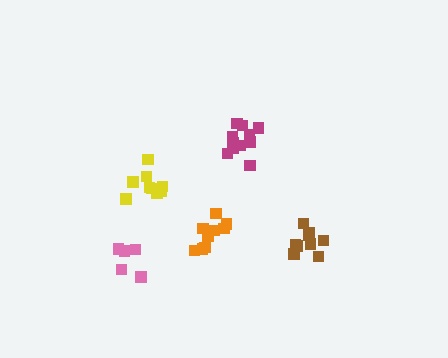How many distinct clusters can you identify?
There are 5 distinct clusters.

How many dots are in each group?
Group 1: 9 dots, Group 2: 5 dots, Group 3: 9 dots, Group 4: 10 dots, Group 5: 11 dots (44 total).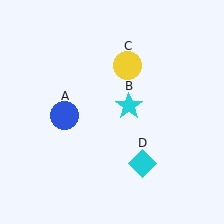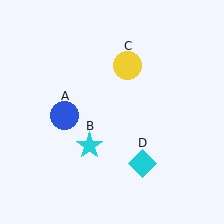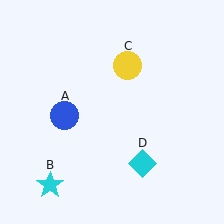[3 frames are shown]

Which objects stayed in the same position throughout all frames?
Blue circle (object A) and yellow circle (object C) and cyan diamond (object D) remained stationary.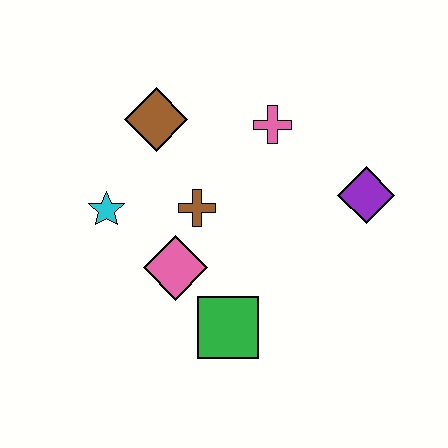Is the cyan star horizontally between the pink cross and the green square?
No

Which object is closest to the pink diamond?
The brown cross is closest to the pink diamond.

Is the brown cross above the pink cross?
No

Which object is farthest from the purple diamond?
The cyan star is farthest from the purple diamond.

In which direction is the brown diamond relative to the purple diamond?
The brown diamond is to the left of the purple diamond.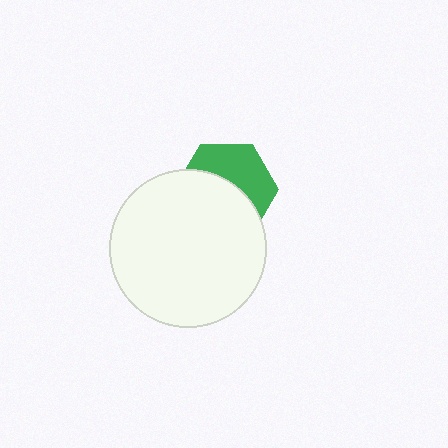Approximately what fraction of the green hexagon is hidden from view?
Roughly 56% of the green hexagon is hidden behind the white circle.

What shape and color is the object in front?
The object in front is a white circle.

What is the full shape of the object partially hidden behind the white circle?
The partially hidden object is a green hexagon.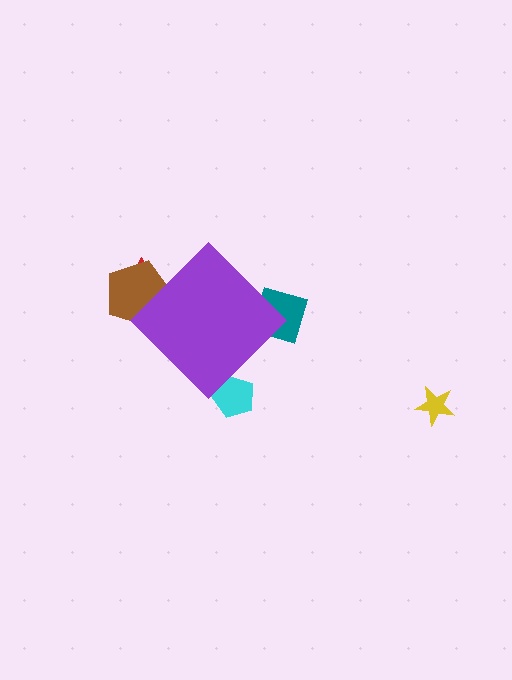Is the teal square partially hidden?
Yes, the teal square is partially hidden behind the purple diamond.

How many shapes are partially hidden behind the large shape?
4 shapes are partially hidden.